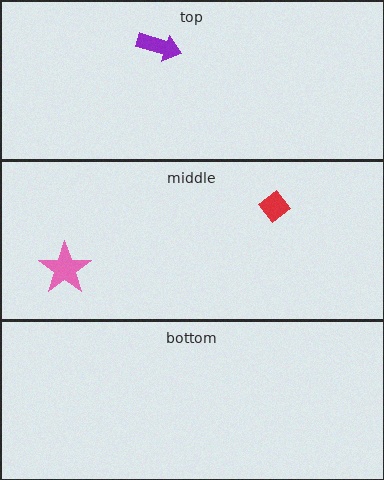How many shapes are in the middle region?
2.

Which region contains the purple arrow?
The top region.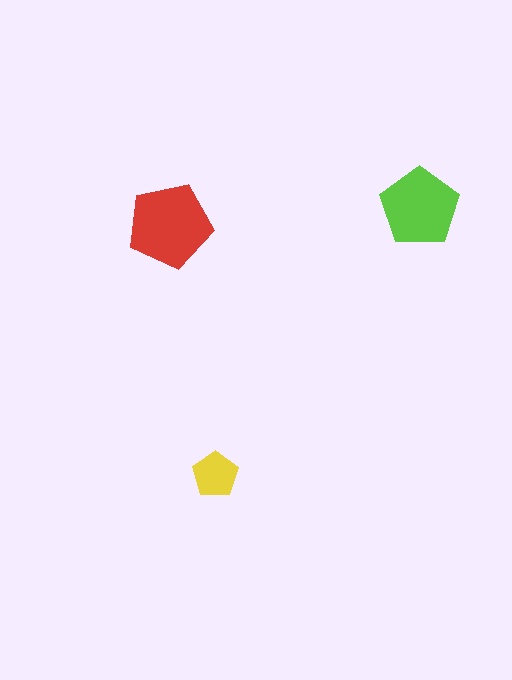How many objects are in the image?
There are 3 objects in the image.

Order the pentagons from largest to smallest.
the red one, the lime one, the yellow one.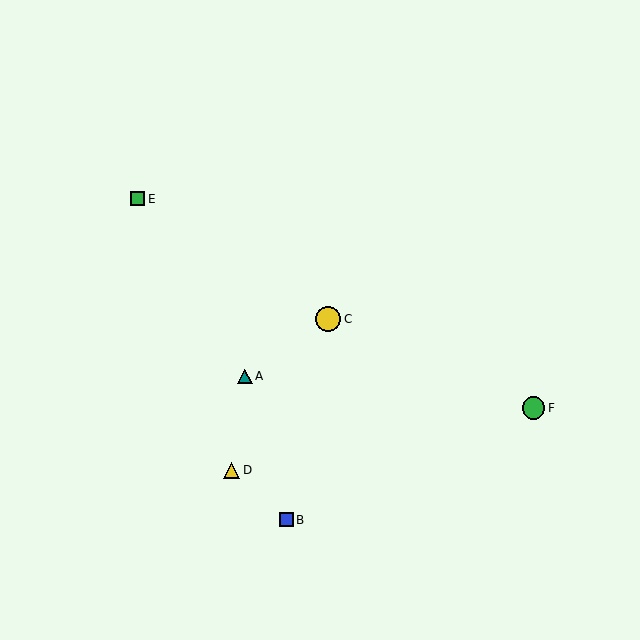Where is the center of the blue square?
The center of the blue square is at (286, 520).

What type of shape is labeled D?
Shape D is a yellow triangle.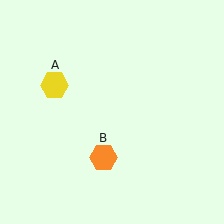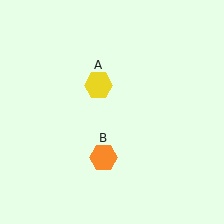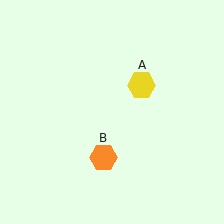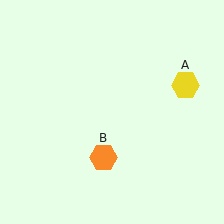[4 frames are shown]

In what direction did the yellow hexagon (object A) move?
The yellow hexagon (object A) moved right.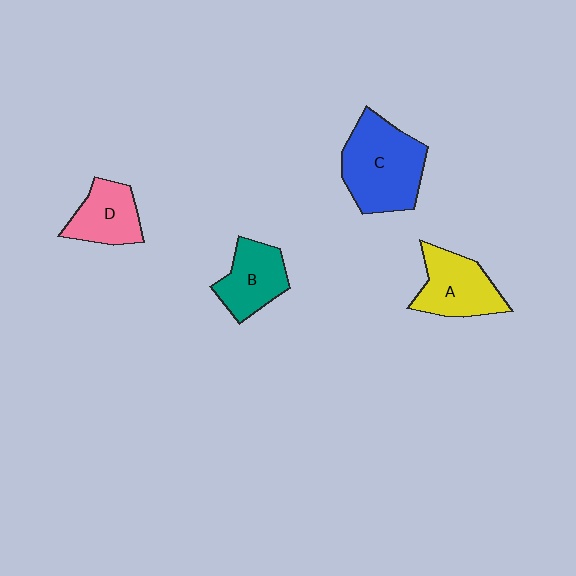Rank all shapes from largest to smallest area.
From largest to smallest: C (blue), A (yellow), B (teal), D (pink).